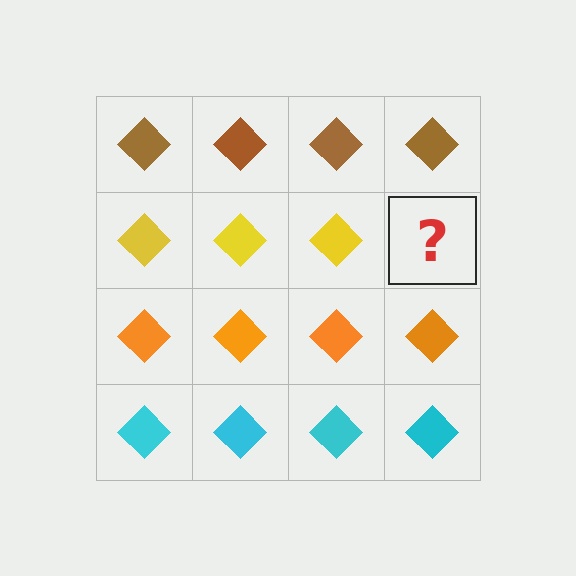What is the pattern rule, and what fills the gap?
The rule is that each row has a consistent color. The gap should be filled with a yellow diamond.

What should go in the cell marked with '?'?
The missing cell should contain a yellow diamond.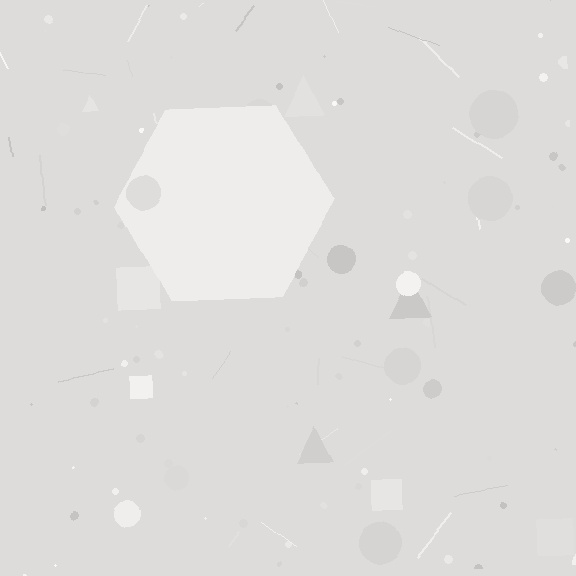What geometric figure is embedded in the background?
A hexagon is embedded in the background.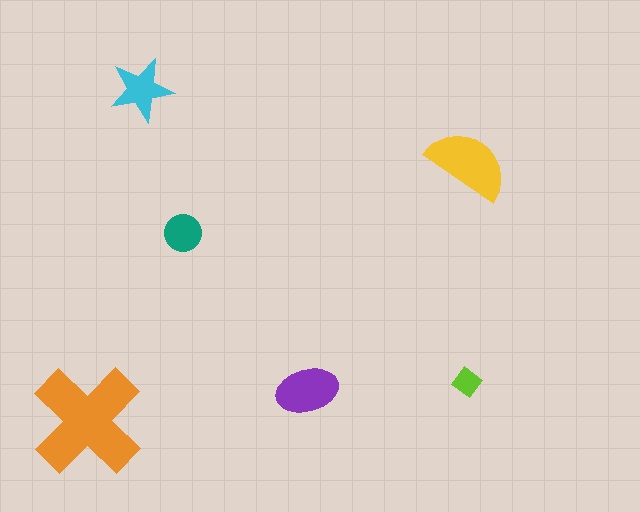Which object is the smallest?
The lime diamond.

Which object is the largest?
The orange cross.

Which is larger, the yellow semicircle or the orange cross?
The orange cross.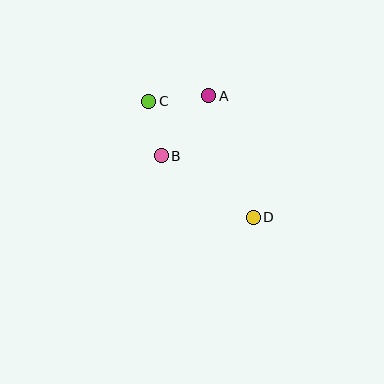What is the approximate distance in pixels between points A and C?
The distance between A and C is approximately 60 pixels.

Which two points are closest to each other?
Points B and C are closest to each other.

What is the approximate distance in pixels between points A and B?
The distance between A and B is approximately 77 pixels.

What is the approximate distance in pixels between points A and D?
The distance between A and D is approximately 129 pixels.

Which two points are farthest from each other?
Points C and D are farthest from each other.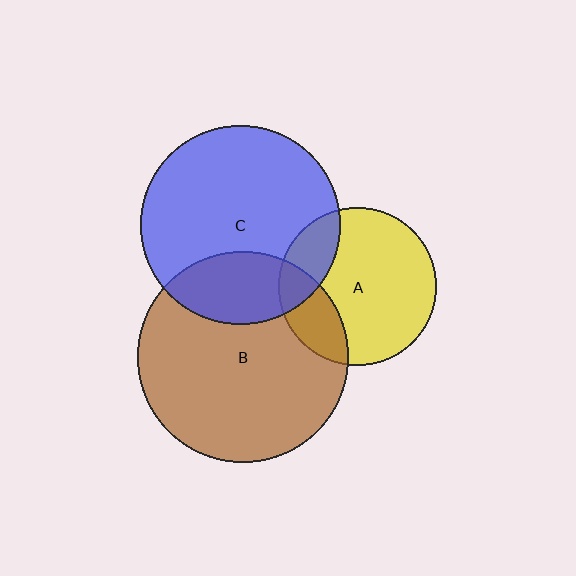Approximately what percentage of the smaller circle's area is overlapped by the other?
Approximately 20%.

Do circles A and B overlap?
Yes.